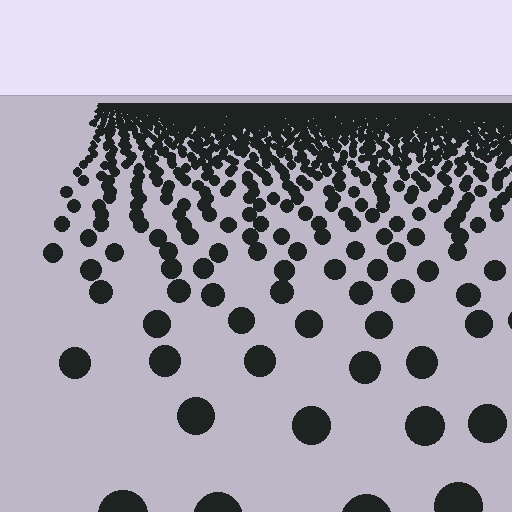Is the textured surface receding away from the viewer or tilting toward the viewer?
The surface is receding away from the viewer. Texture elements get smaller and denser toward the top.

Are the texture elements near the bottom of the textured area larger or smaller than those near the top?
Larger. Near the bottom, elements are closer to the viewer and appear at a bigger on-screen size.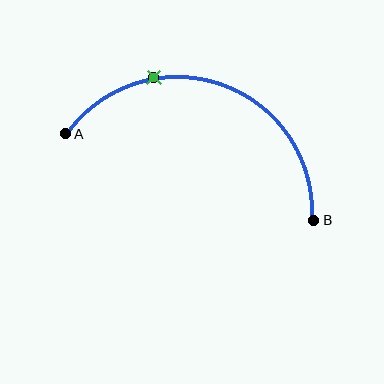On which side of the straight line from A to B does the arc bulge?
The arc bulges above the straight line connecting A and B.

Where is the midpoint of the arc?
The arc midpoint is the point on the curve farthest from the straight line joining A and B. It sits above that line.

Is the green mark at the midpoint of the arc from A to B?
No. The green mark lies on the arc but is closer to endpoint A. The arc midpoint would be at the point on the curve equidistant along the arc from both A and B.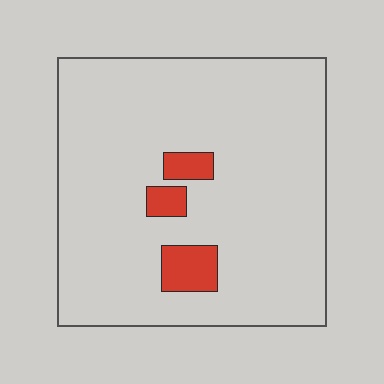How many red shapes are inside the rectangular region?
3.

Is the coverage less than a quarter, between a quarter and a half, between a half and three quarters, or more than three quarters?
Less than a quarter.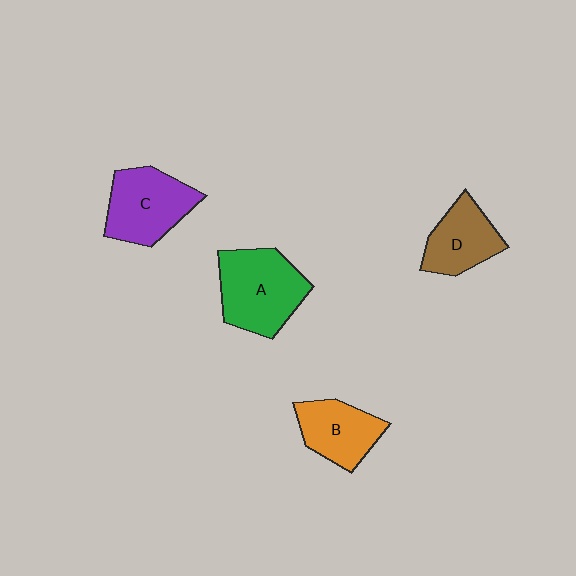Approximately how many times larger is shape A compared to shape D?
Approximately 1.4 times.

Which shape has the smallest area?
Shape D (brown).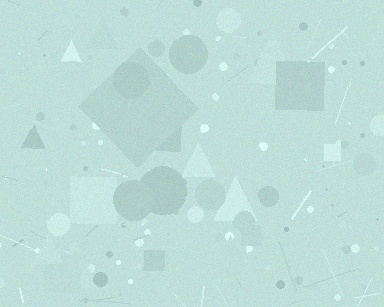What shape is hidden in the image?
A diamond is hidden in the image.